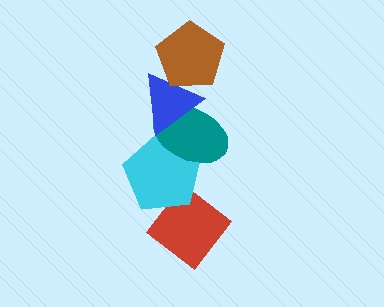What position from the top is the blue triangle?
The blue triangle is 2nd from the top.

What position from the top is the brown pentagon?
The brown pentagon is 1st from the top.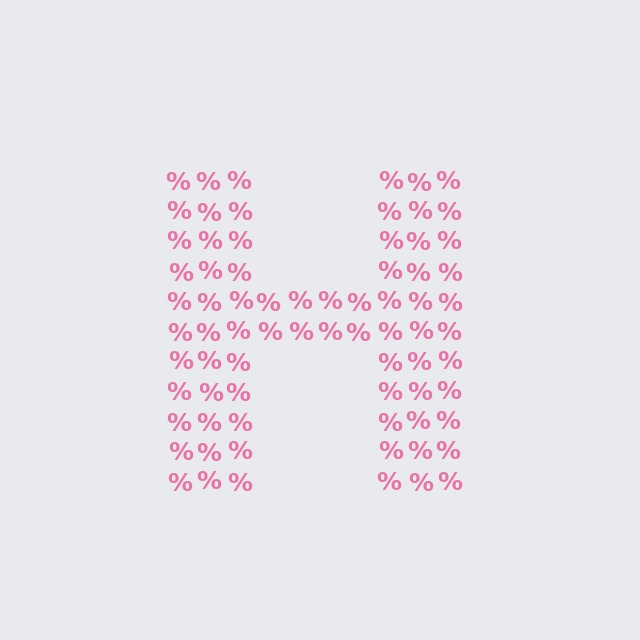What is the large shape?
The large shape is the letter H.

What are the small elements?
The small elements are percent signs.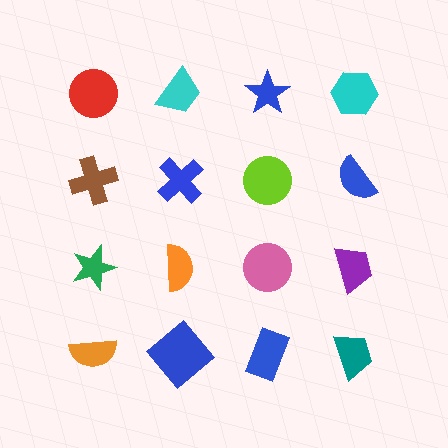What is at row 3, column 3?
A pink circle.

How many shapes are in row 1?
4 shapes.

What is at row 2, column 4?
A blue semicircle.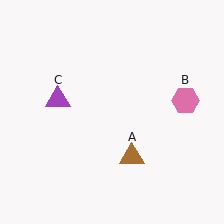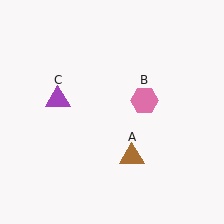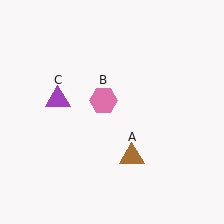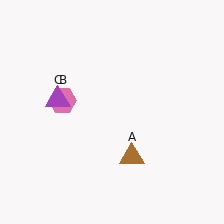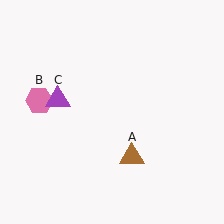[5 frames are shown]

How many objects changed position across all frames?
1 object changed position: pink hexagon (object B).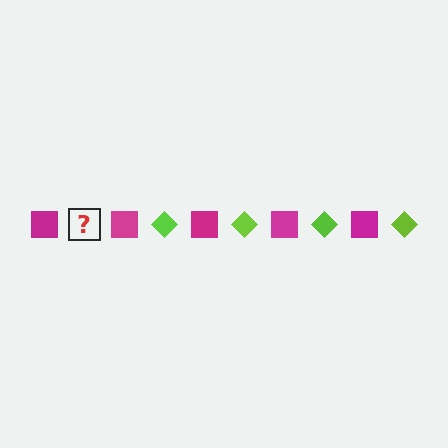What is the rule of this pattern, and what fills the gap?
The rule is that the pattern alternates between magenta square and lime diamond. The gap should be filled with a lime diamond.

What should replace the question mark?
The question mark should be replaced with a lime diamond.